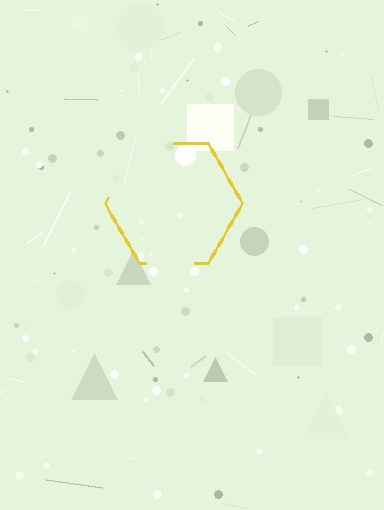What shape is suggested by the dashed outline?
The dashed outline suggests a hexagon.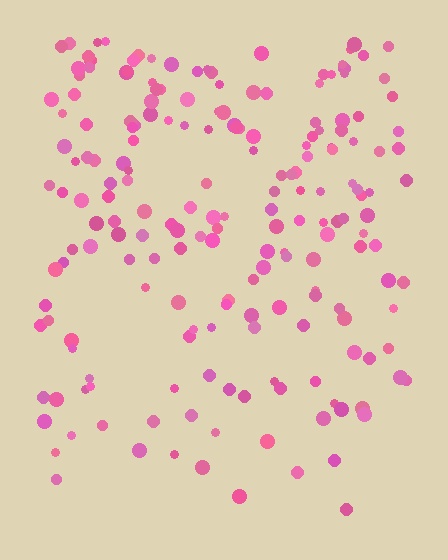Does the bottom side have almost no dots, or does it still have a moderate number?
Still a moderate number, just noticeably fewer than the top.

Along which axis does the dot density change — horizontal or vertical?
Vertical.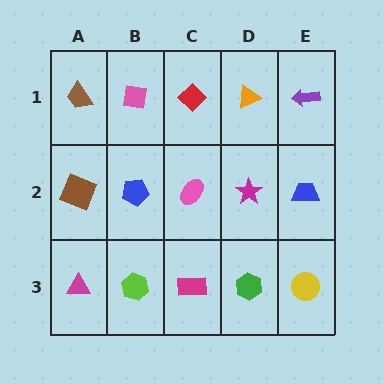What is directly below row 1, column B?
A blue pentagon.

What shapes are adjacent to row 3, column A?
A brown square (row 2, column A), a lime hexagon (row 3, column B).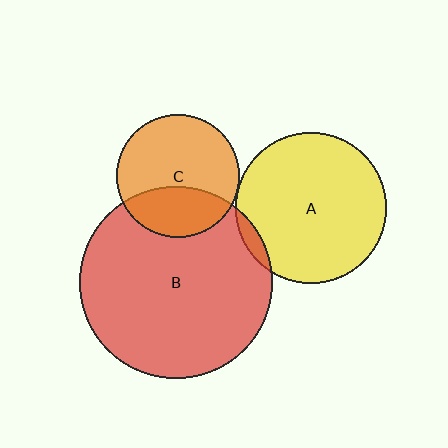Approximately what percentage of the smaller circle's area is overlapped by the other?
Approximately 5%.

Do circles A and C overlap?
Yes.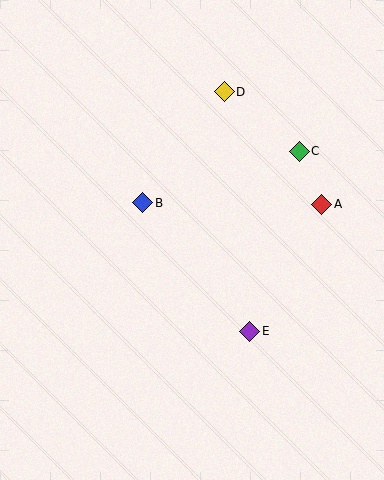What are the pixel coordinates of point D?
Point D is at (224, 92).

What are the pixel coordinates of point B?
Point B is at (143, 203).